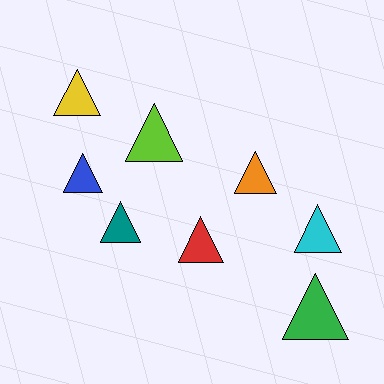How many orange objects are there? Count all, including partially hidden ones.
There is 1 orange object.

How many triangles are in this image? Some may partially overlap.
There are 8 triangles.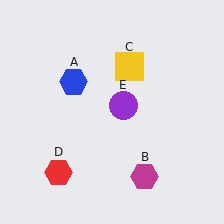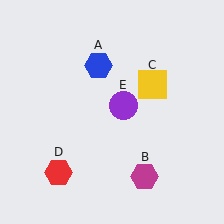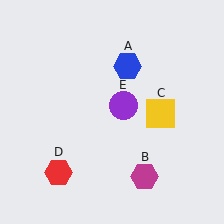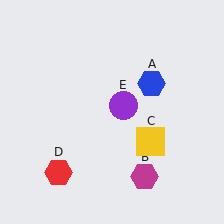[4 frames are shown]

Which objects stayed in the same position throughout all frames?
Magenta hexagon (object B) and red hexagon (object D) and purple circle (object E) remained stationary.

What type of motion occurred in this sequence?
The blue hexagon (object A), yellow square (object C) rotated clockwise around the center of the scene.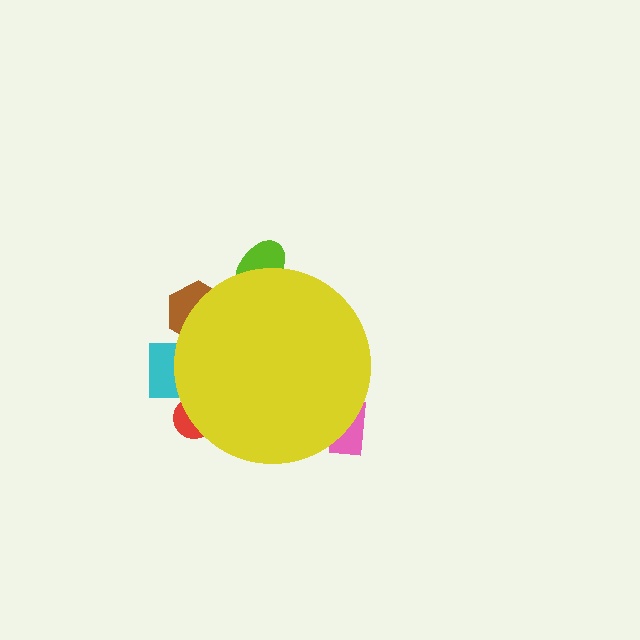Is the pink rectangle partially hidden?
Yes, the pink rectangle is partially hidden behind the yellow circle.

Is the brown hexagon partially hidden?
Yes, the brown hexagon is partially hidden behind the yellow circle.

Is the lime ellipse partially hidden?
Yes, the lime ellipse is partially hidden behind the yellow circle.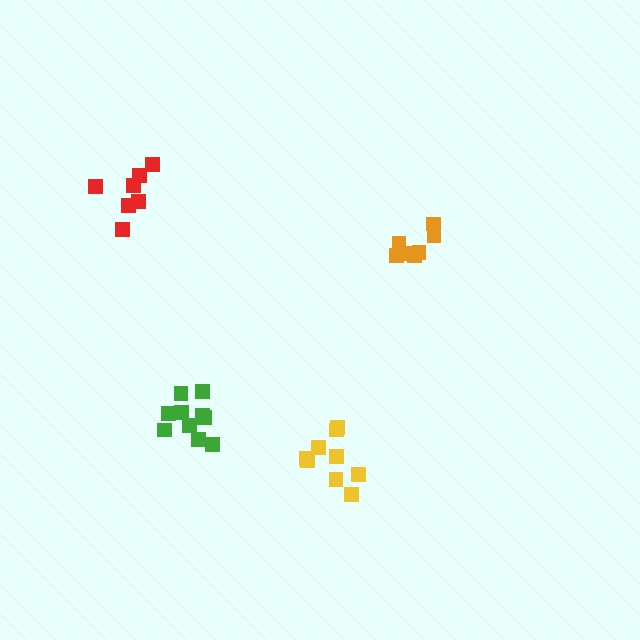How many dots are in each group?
Group 1: 7 dots, Group 2: 7 dots, Group 3: 9 dots, Group 4: 11 dots (34 total).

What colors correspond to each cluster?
The clusters are colored: orange, red, yellow, green.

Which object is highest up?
The red cluster is topmost.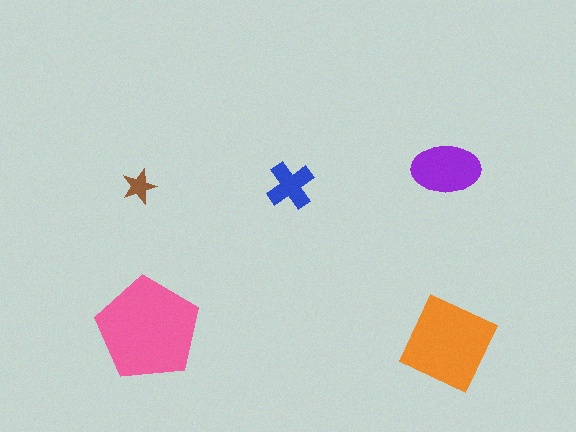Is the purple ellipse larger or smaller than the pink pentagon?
Smaller.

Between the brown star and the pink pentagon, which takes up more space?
The pink pentagon.